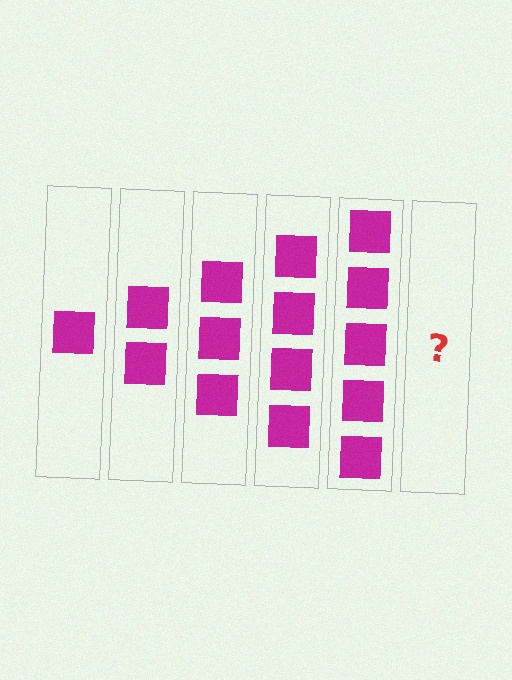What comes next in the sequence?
The next element should be 6 squares.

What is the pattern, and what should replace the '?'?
The pattern is that each step adds one more square. The '?' should be 6 squares.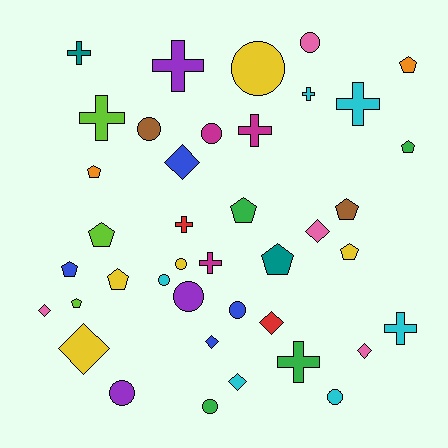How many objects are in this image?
There are 40 objects.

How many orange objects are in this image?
There are 2 orange objects.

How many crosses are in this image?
There are 10 crosses.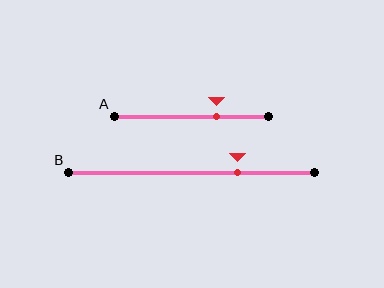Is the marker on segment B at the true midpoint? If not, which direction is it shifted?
No, the marker on segment B is shifted to the right by about 19% of the segment length.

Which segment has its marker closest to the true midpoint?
Segment A has its marker closest to the true midpoint.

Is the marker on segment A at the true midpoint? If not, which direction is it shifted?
No, the marker on segment A is shifted to the right by about 16% of the segment length.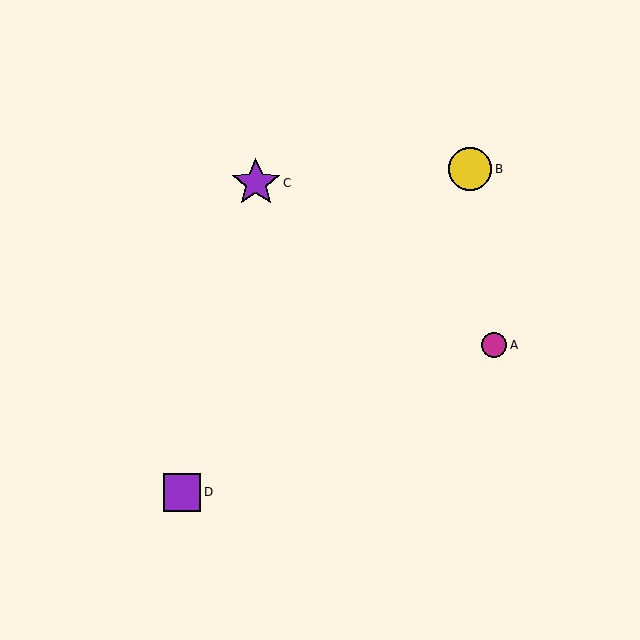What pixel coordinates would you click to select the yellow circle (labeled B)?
Click at (470, 169) to select the yellow circle B.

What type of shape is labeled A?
Shape A is a magenta circle.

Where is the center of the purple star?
The center of the purple star is at (256, 183).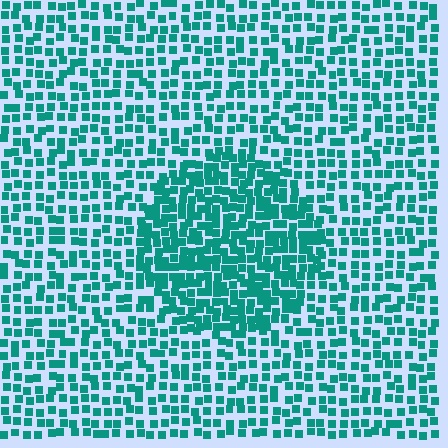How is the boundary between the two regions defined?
The boundary is defined by a change in element density (approximately 1.8x ratio). All elements are the same color, size, and shape.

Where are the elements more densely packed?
The elements are more densely packed inside the circle boundary.